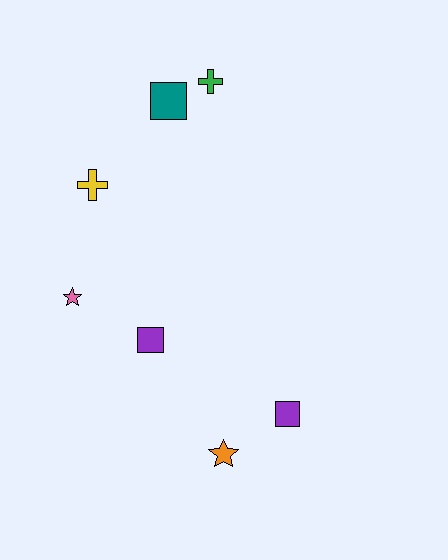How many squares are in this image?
There are 3 squares.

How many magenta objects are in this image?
There are no magenta objects.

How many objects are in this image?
There are 7 objects.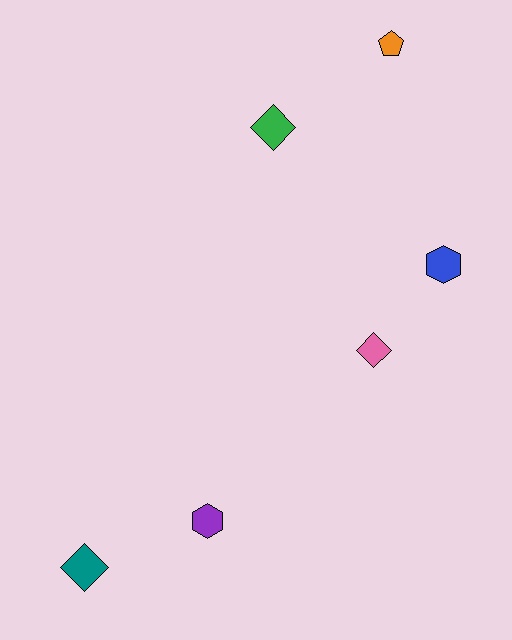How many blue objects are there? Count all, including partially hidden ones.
There is 1 blue object.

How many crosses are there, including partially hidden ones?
There are no crosses.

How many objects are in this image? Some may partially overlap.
There are 6 objects.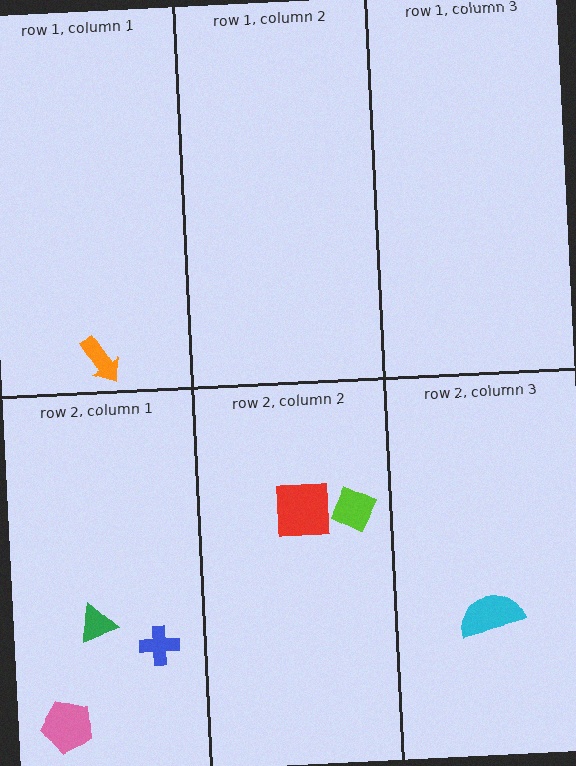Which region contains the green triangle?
The row 2, column 1 region.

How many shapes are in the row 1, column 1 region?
1.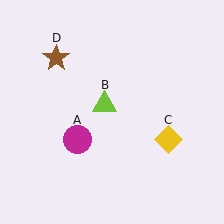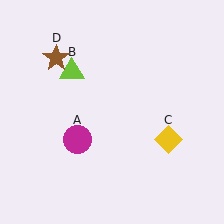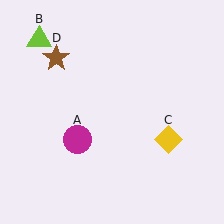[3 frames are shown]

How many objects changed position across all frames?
1 object changed position: lime triangle (object B).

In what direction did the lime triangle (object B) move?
The lime triangle (object B) moved up and to the left.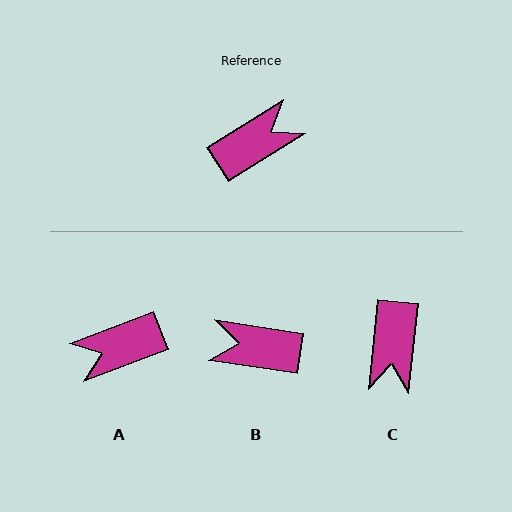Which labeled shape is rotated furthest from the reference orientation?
A, about 169 degrees away.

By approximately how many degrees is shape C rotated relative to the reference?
Approximately 128 degrees clockwise.